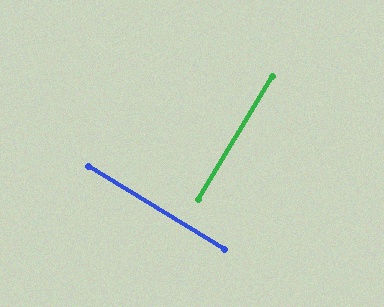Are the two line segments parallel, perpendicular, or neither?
Perpendicular — they meet at approximately 90°.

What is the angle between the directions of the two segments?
Approximately 90 degrees.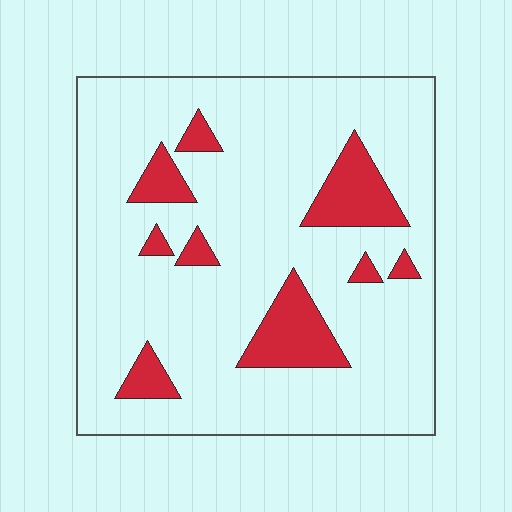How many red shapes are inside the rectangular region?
9.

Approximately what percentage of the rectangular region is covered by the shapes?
Approximately 15%.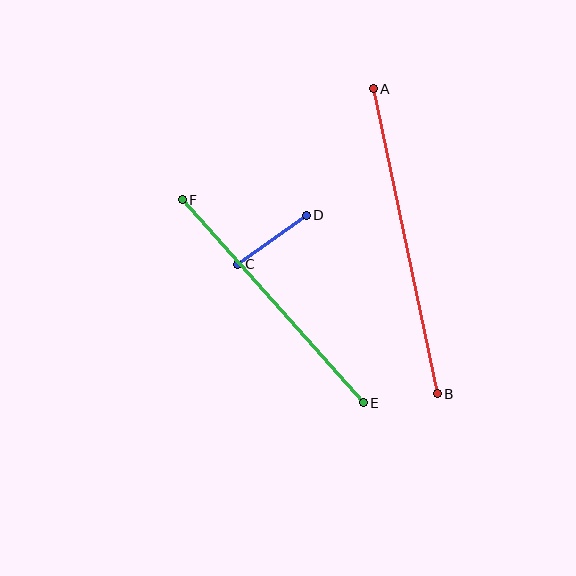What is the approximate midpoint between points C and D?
The midpoint is at approximately (272, 240) pixels.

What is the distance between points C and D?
The distance is approximately 84 pixels.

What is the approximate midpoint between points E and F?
The midpoint is at approximately (273, 301) pixels.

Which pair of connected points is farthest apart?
Points A and B are farthest apart.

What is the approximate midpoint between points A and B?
The midpoint is at approximately (405, 241) pixels.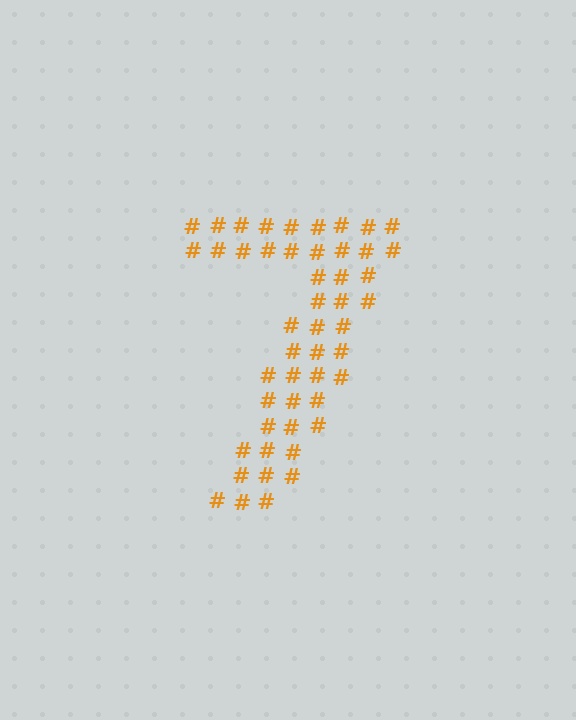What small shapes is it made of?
It is made of small hash symbols.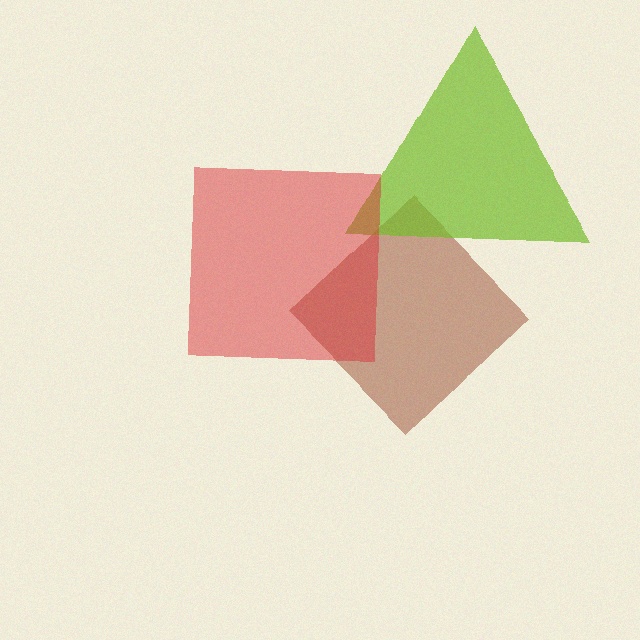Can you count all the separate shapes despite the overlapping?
Yes, there are 3 separate shapes.